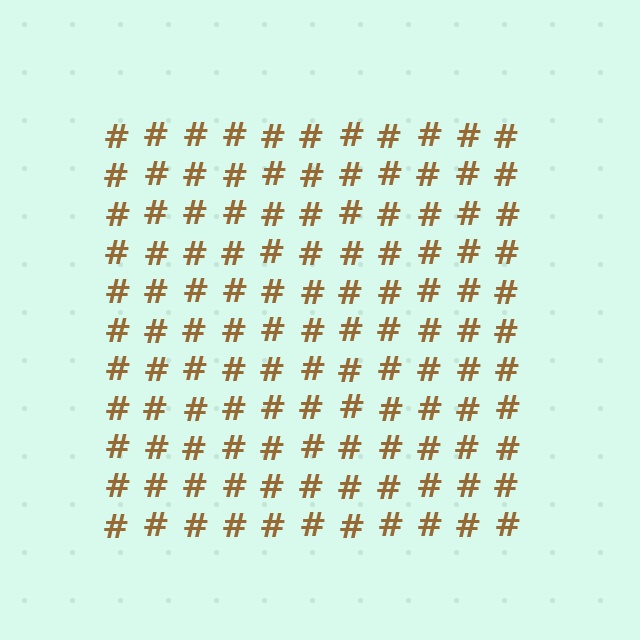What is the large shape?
The large shape is a square.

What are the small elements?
The small elements are hash symbols.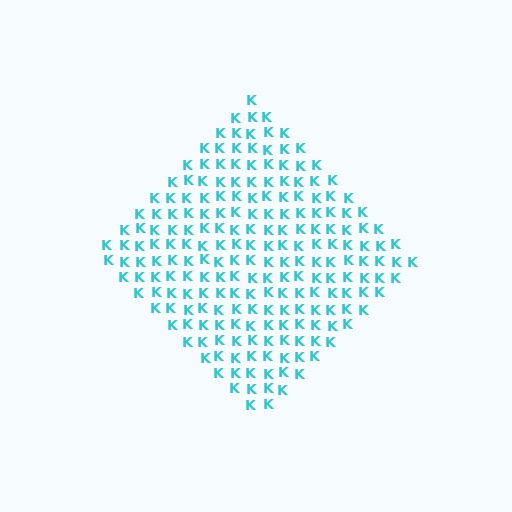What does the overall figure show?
The overall figure shows a diamond.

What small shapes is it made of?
It is made of small letter K's.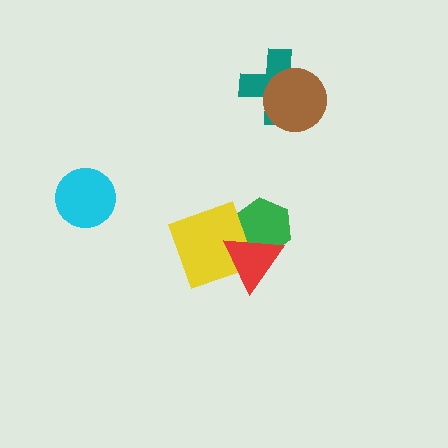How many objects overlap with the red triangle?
2 objects overlap with the red triangle.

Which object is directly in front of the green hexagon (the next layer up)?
The yellow diamond is directly in front of the green hexagon.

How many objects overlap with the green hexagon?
2 objects overlap with the green hexagon.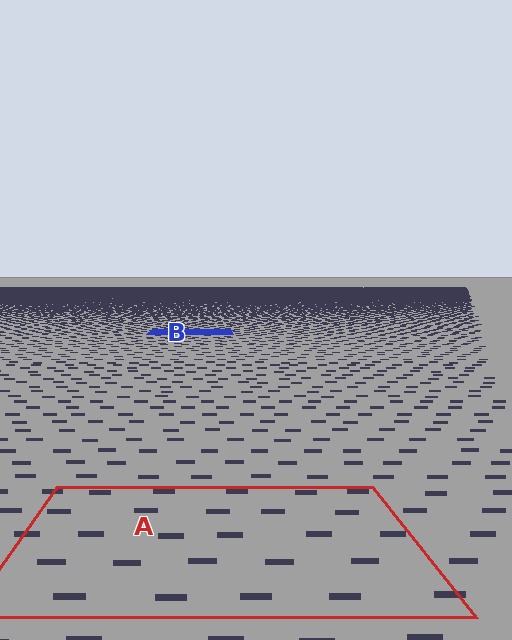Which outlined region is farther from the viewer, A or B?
Region B is farther from the viewer — the texture elements inside it appear smaller and more densely packed.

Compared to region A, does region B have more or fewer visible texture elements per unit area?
Region B has more texture elements per unit area — they are packed more densely because it is farther away.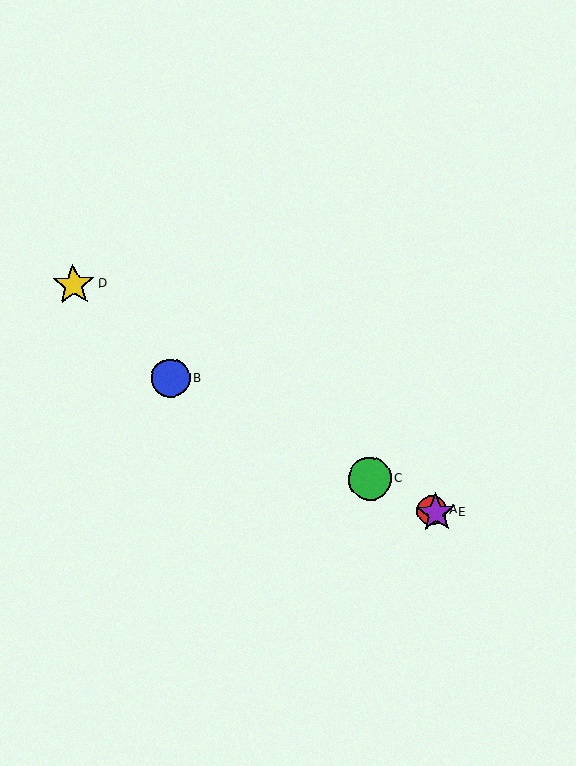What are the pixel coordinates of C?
Object C is at (370, 479).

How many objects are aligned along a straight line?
4 objects (A, B, C, E) are aligned along a straight line.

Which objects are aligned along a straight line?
Objects A, B, C, E are aligned along a straight line.